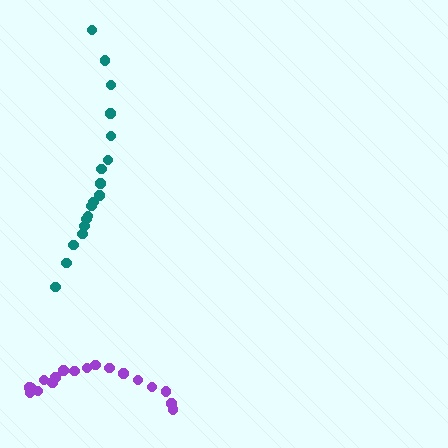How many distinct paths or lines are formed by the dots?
There are 2 distinct paths.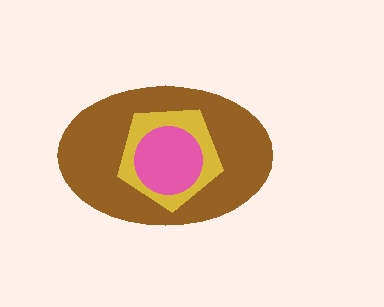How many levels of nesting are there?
3.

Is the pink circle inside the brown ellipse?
Yes.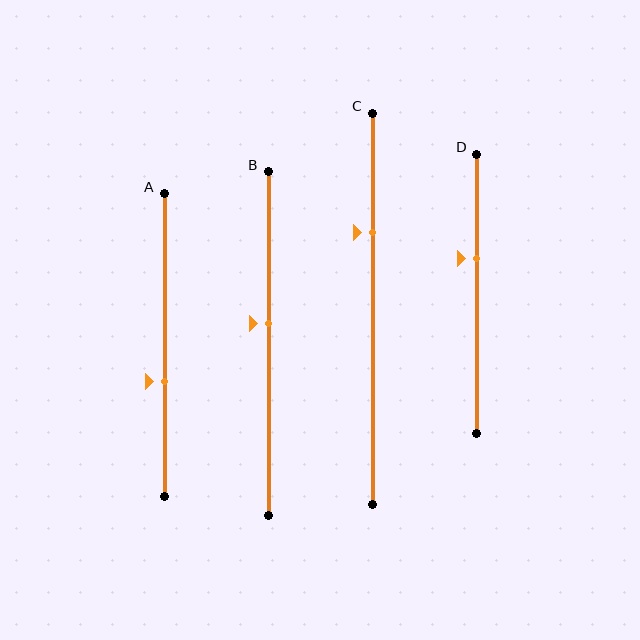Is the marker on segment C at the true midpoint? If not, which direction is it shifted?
No, the marker on segment C is shifted upward by about 20% of the segment length.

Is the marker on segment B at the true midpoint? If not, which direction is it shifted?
No, the marker on segment B is shifted upward by about 6% of the segment length.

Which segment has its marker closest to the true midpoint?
Segment B has its marker closest to the true midpoint.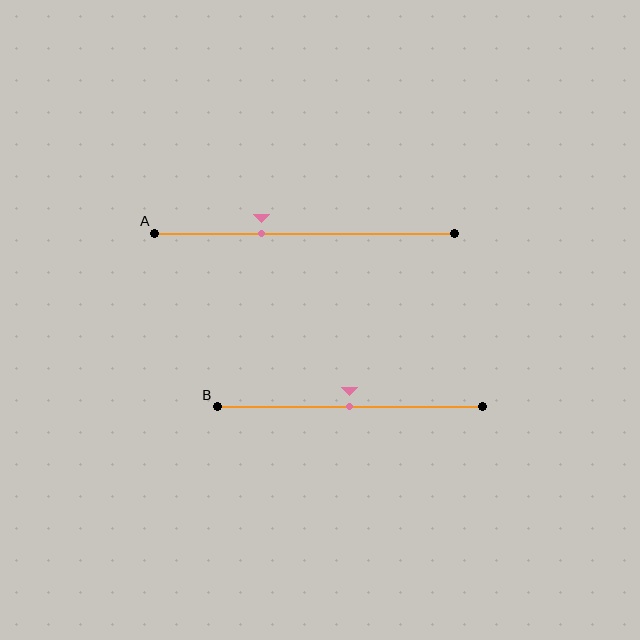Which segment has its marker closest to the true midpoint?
Segment B has its marker closest to the true midpoint.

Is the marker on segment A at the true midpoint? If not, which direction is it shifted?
No, the marker on segment A is shifted to the left by about 14% of the segment length.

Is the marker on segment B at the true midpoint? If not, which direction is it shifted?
Yes, the marker on segment B is at the true midpoint.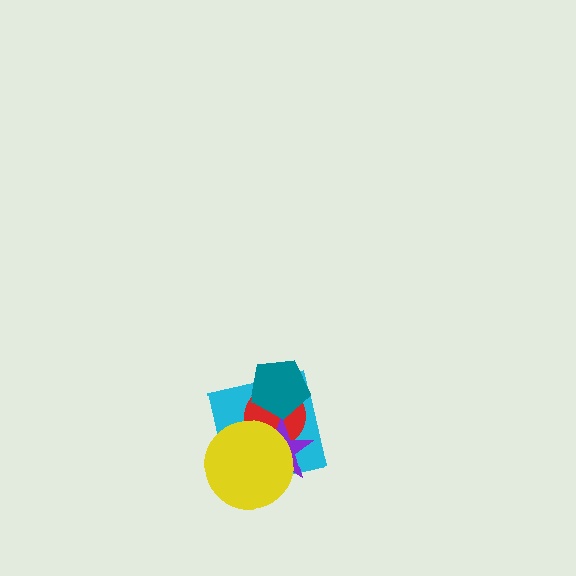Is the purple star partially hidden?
Yes, it is partially covered by another shape.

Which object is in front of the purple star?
The yellow circle is in front of the purple star.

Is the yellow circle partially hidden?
No, no other shape covers it.